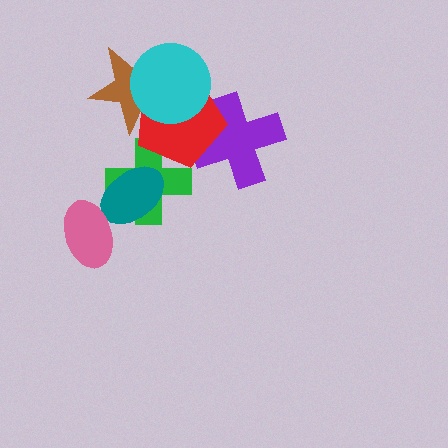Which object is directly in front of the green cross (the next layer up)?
The teal ellipse is directly in front of the green cross.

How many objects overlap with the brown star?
2 objects overlap with the brown star.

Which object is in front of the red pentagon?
The cyan circle is in front of the red pentagon.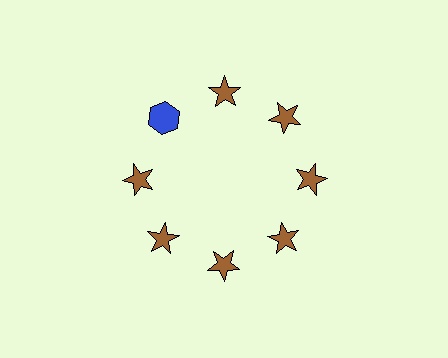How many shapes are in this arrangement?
There are 8 shapes arranged in a ring pattern.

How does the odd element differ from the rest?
It differs in both color (blue instead of brown) and shape (hexagon instead of star).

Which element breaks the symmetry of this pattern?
The blue hexagon at roughly the 10 o'clock position breaks the symmetry. All other shapes are brown stars.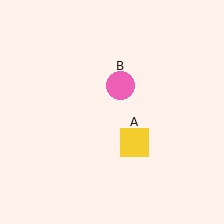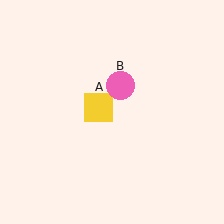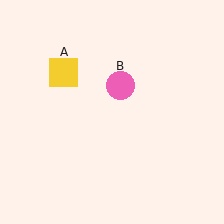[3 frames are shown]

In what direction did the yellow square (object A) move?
The yellow square (object A) moved up and to the left.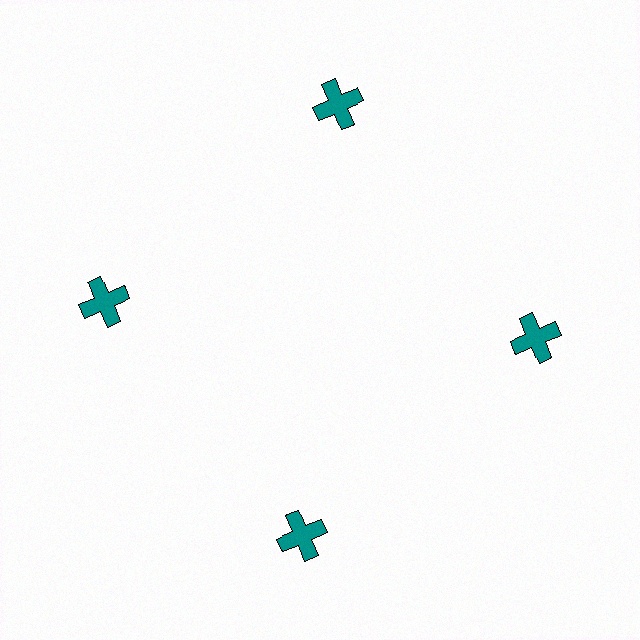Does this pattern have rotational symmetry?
Yes, this pattern has 4-fold rotational symmetry. It looks the same after rotating 90 degrees around the center.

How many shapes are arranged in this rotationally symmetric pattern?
There are 4 shapes, arranged in 4 groups of 1.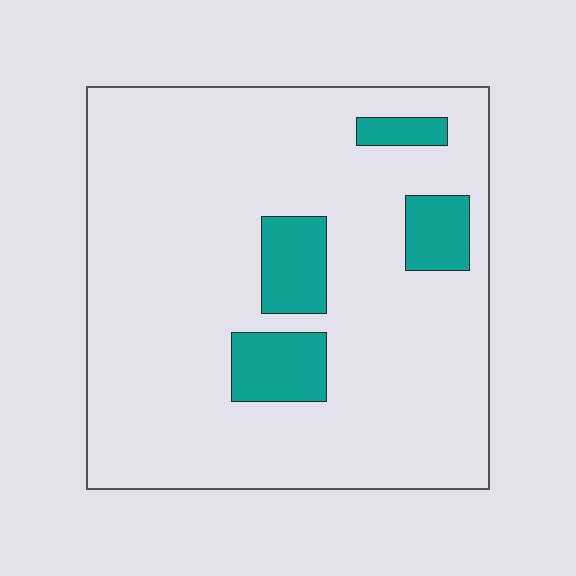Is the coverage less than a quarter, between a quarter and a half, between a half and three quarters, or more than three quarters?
Less than a quarter.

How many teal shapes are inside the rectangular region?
4.